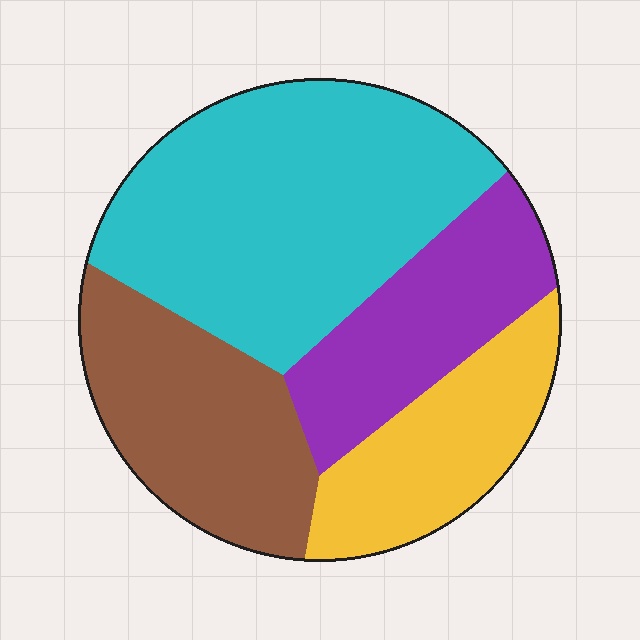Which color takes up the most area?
Cyan, at roughly 40%.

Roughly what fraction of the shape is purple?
Purple takes up about one fifth (1/5) of the shape.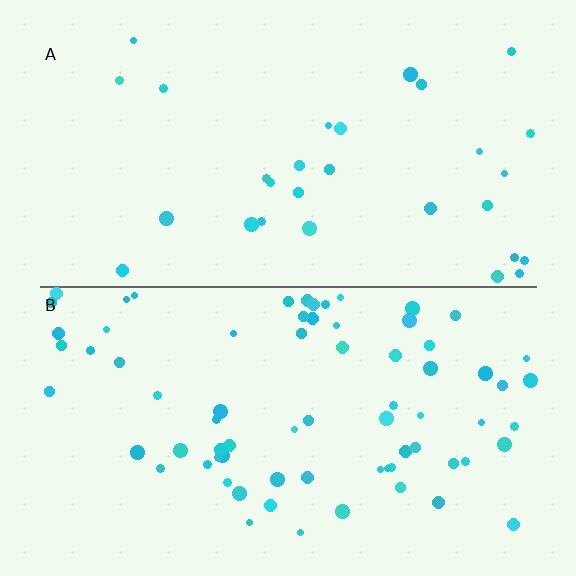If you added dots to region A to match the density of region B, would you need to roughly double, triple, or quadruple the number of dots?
Approximately triple.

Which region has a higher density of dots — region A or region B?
B (the bottom).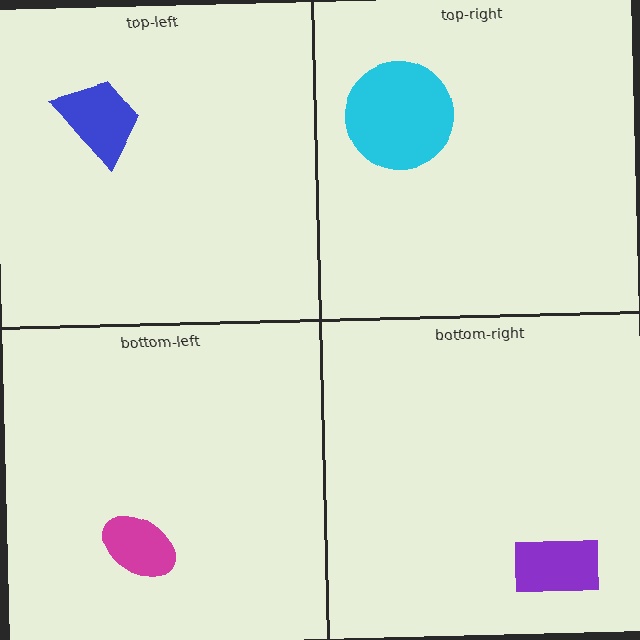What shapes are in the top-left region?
The blue trapezoid.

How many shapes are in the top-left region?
1.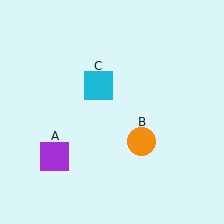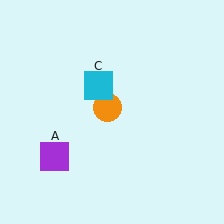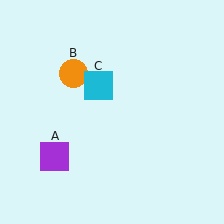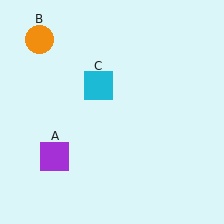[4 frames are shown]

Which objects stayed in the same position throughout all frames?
Purple square (object A) and cyan square (object C) remained stationary.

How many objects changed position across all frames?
1 object changed position: orange circle (object B).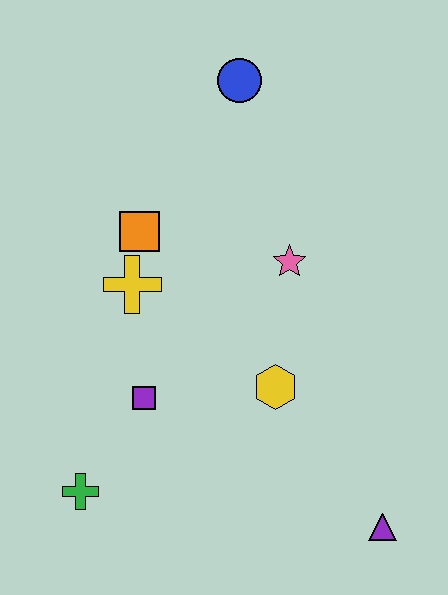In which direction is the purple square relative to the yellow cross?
The purple square is below the yellow cross.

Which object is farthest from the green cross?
The blue circle is farthest from the green cross.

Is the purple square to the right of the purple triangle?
No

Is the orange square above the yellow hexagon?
Yes